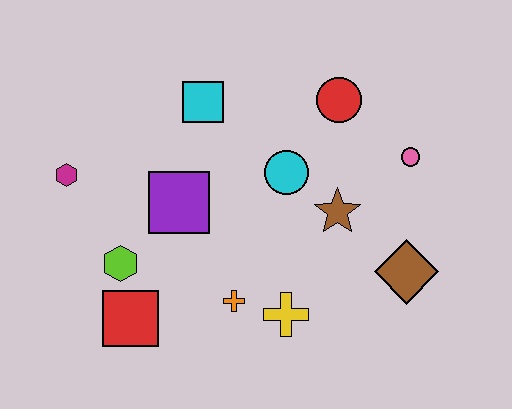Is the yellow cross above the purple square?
No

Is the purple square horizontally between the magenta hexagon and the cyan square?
Yes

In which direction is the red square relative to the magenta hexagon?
The red square is below the magenta hexagon.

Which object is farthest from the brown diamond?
The magenta hexagon is farthest from the brown diamond.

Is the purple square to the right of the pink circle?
No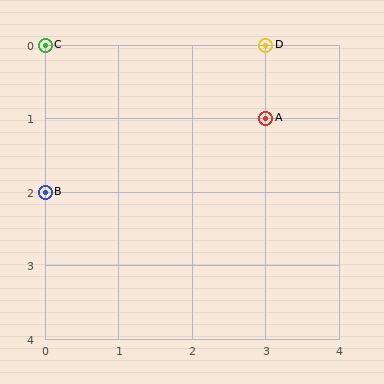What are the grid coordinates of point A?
Point A is at grid coordinates (3, 1).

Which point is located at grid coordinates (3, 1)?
Point A is at (3, 1).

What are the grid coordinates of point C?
Point C is at grid coordinates (0, 0).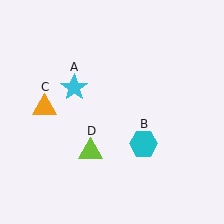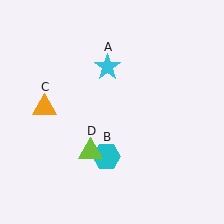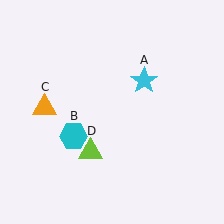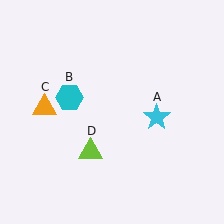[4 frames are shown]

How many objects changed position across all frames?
2 objects changed position: cyan star (object A), cyan hexagon (object B).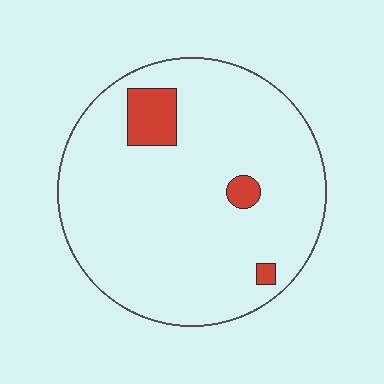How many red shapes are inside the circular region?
3.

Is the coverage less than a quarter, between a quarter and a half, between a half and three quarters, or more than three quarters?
Less than a quarter.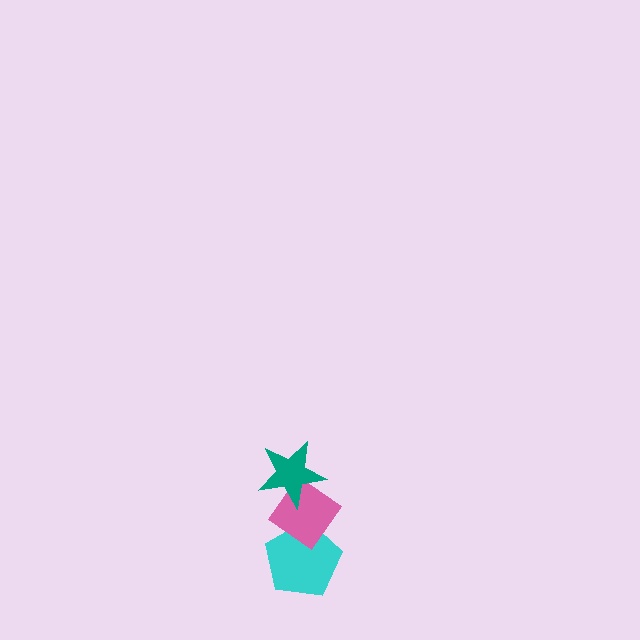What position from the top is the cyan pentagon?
The cyan pentagon is 3rd from the top.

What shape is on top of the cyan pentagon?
The pink diamond is on top of the cyan pentagon.